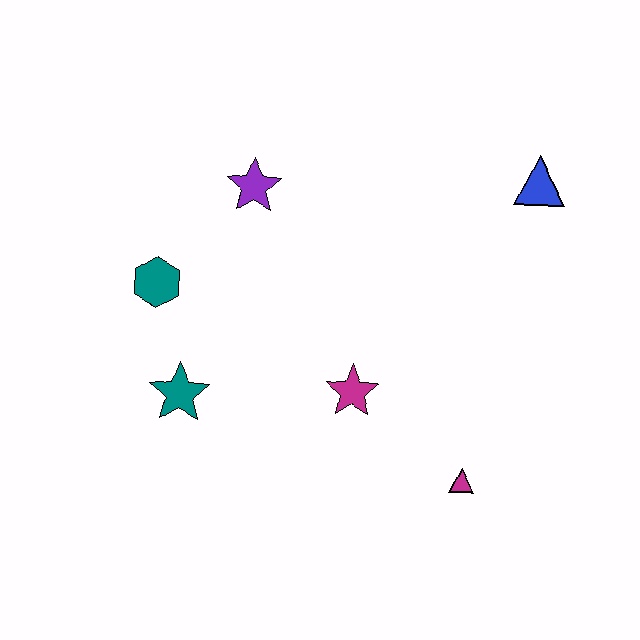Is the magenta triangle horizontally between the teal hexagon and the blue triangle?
Yes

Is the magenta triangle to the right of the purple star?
Yes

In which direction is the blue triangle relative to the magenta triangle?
The blue triangle is above the magenta triangle.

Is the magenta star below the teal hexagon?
Yes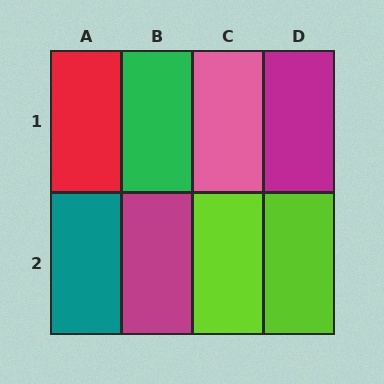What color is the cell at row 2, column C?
Lime.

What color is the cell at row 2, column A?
Teal.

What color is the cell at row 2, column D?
Lime.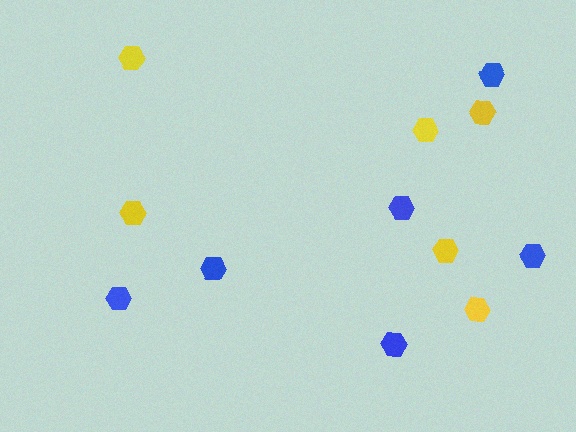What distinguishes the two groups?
There are 2 groups: one group of yellow hexagons (6) and one group of blue hexagons (6).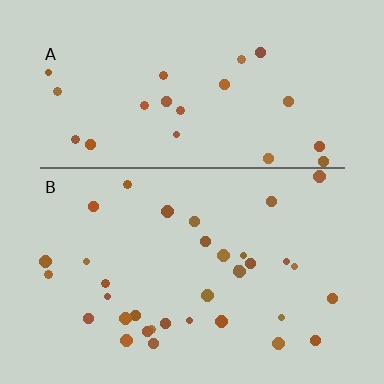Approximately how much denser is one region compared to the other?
Approximately 1.5× — region B over region A.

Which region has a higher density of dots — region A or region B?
B (the bottom).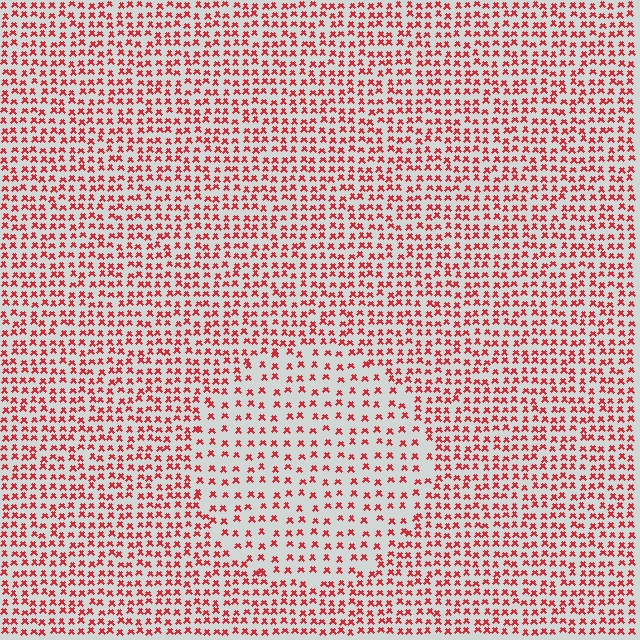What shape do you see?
I see a circle.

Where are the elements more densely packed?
The elements are more densely packed outside the circle boundary.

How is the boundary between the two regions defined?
The boundary is defined by a change in element density (approximately 1.8x ratio). All elements are the same color, size, and shape.